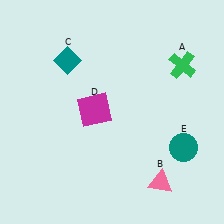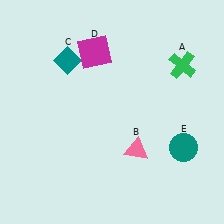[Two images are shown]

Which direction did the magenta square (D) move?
The magenta square (D) moved up.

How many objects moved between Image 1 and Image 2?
2 objects moved between the two images.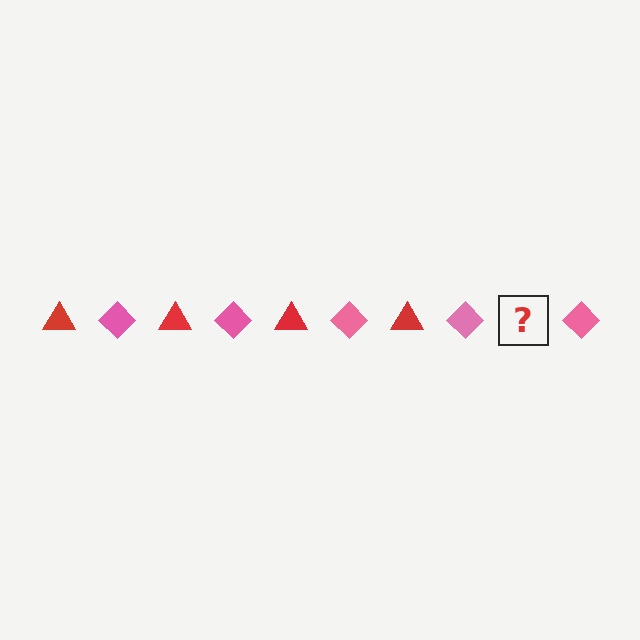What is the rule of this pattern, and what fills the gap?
The rule is that the pattern alternates between red triangle and pink diamond. The gap should be filled with a red triangle.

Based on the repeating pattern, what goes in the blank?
The blank should be a red triangle.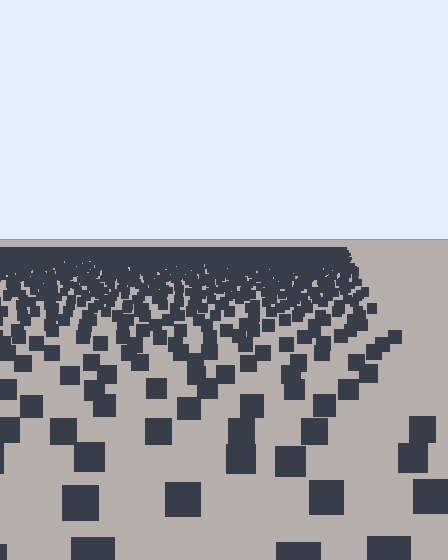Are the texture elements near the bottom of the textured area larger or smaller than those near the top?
Larger. Near the bottom, elements are closer to the viewer and appear at a bigger on-screen size.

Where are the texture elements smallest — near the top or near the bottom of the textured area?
Near the top.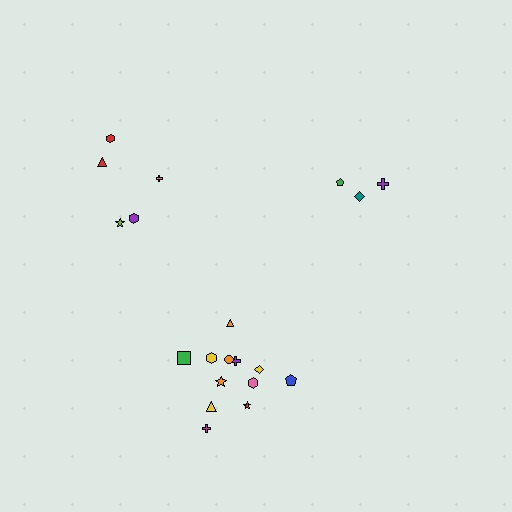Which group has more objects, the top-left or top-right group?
The top-left group.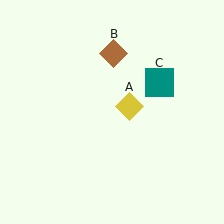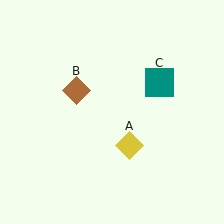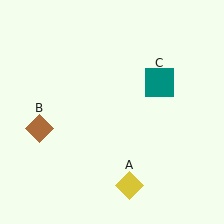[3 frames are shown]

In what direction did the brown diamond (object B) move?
The brown diamond (object B) moved down and to the left.